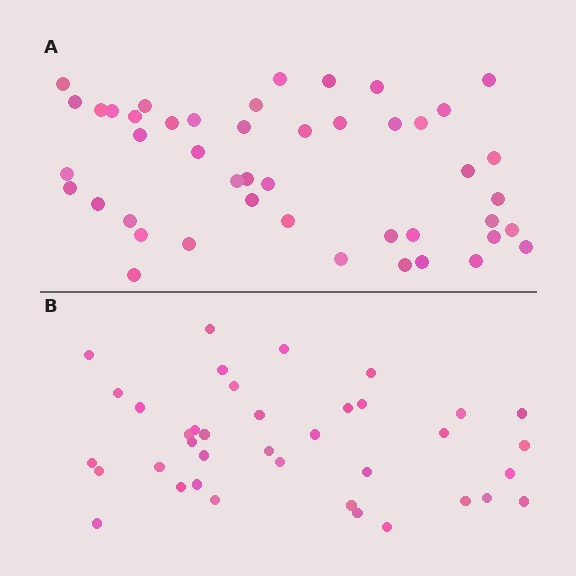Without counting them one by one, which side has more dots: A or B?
Region A (the top region) has more dots.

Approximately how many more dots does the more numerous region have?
Region A has roughly 8 or so more dots than region B.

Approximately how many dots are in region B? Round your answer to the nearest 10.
About 40 dots. (The exact count is 38, which rounds to 40.)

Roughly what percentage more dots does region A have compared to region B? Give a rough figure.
About 20% more.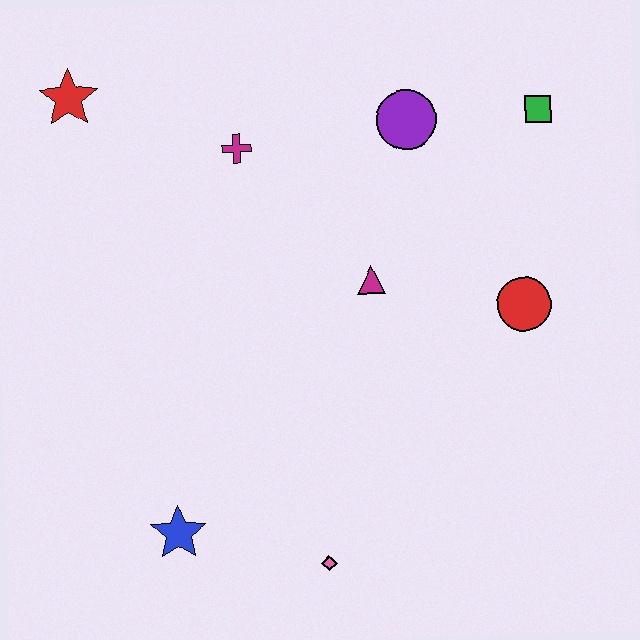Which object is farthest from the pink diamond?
The red star is farthest from the pink diamond.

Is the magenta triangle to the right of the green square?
No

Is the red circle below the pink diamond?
No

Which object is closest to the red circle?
The magenta triangle is closest to the red circle.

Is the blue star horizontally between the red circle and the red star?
Yes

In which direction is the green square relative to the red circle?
The green square is above the red circle.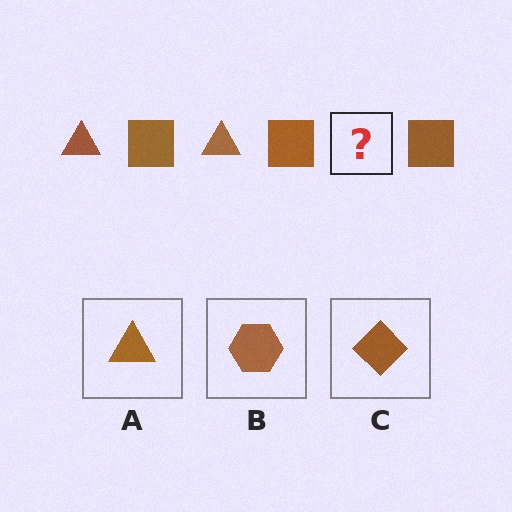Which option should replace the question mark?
Option A.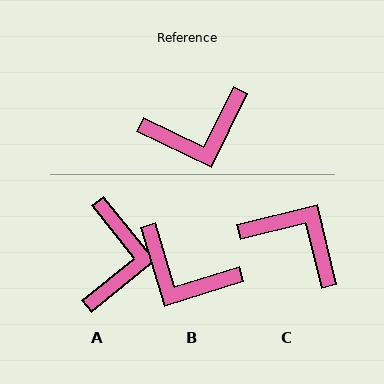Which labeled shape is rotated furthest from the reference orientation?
C, about 130 degrees away.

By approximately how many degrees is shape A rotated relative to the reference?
Approximately 65 degrees counter-clockwise.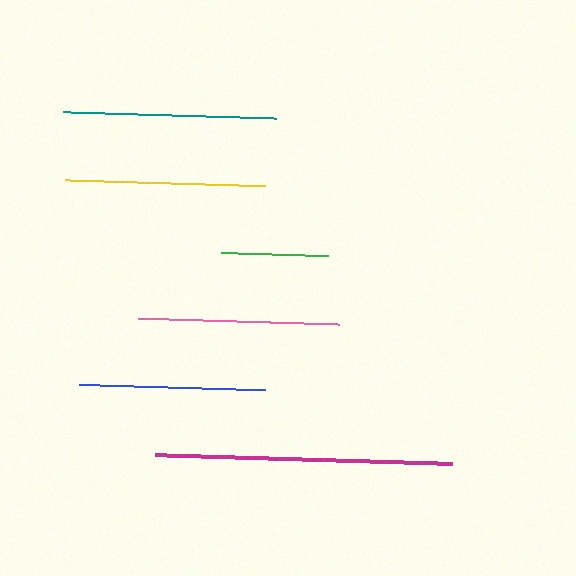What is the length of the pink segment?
The pink segment is approximately 201 pixels long.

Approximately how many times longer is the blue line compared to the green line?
The blue line is approximately 1.7 times the length of the green line.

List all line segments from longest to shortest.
From longest to shortest: magenta, teal, pink, yellow, blue, green.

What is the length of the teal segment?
The teal segment is approximately 213 pixels long.